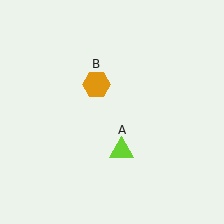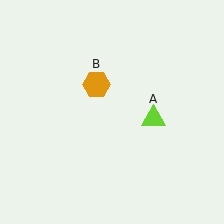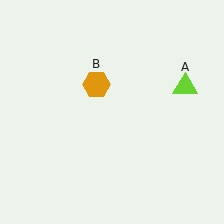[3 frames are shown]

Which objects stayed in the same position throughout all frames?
Orange hexagon (object B) remained stationary.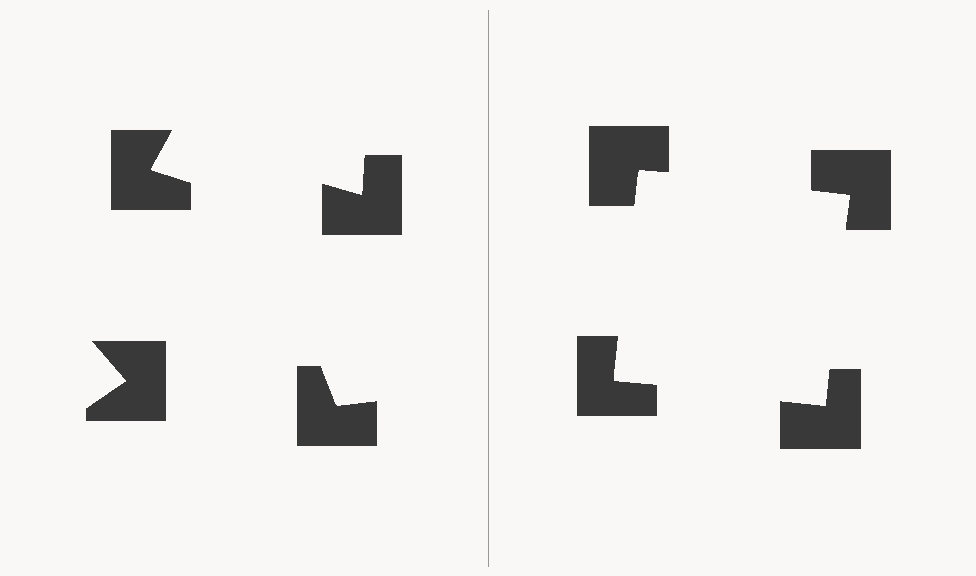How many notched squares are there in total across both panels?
8 — 4 on each side.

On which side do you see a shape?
An illusory square appears on the right side. On the left side the wedge cuts are rotated, so no coherent shape forms.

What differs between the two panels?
The notched squares are positioned identically on both sides; only the wedge orientations differ. On the right they align to a square; on the left they are misaligned.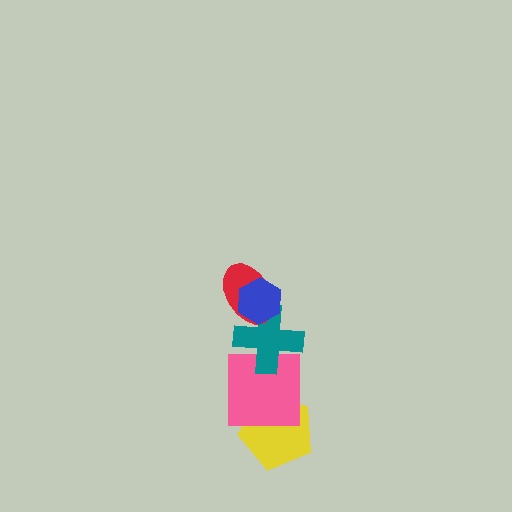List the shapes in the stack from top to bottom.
From top to bottom: the blue hexagon, the red ellipse, the teal cross, the pink square, the yellow pentagon.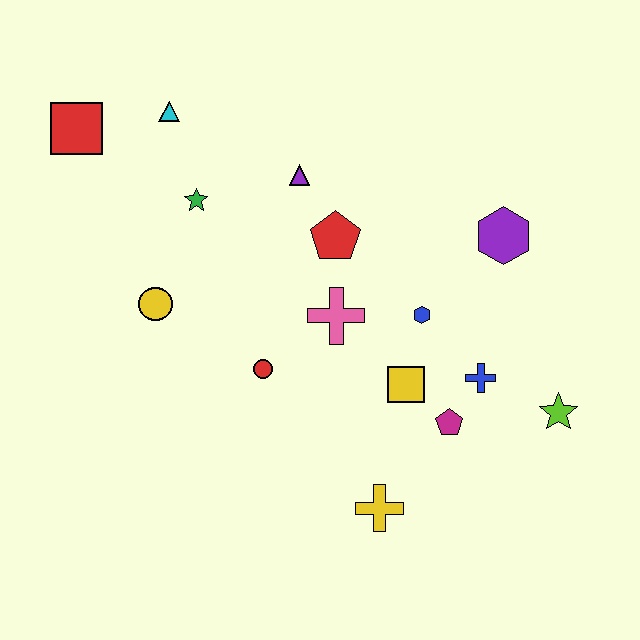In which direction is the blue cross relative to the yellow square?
The blue cross is to the right of the yellow square.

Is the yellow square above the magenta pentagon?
Yes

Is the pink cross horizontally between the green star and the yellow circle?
No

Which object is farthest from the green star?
The lime star is farthest from the green star.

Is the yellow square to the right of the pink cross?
Yes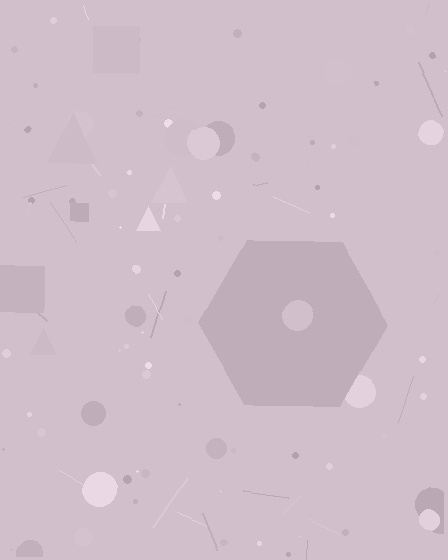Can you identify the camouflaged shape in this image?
The camouflaged shape is a hexagon.